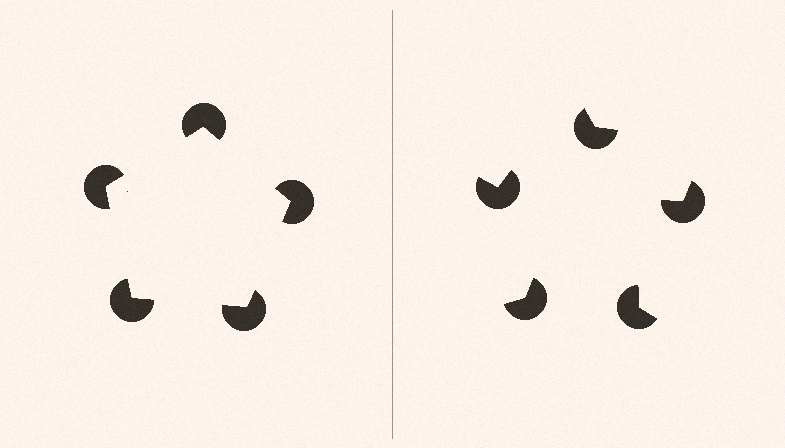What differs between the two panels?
The pac-man discs are positioned identically on both sides; only the wedge orientations differ. On the left they align to a pentagon; on the right they are misaligned.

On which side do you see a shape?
An illusory pentagon appears on the left side. On the right side the wedge cuts are rotated, so no coherent shape forms.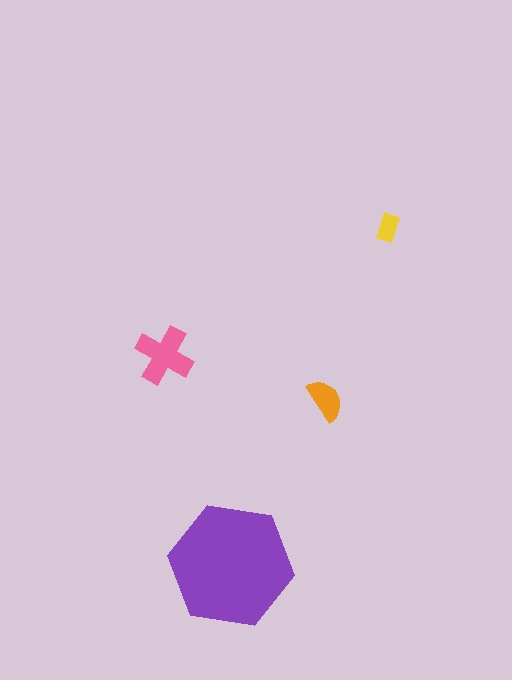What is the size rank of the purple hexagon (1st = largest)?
1st.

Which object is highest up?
The yellow rectangle is topmost.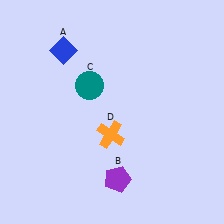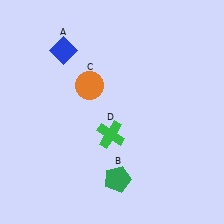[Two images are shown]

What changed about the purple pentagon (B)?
In Image 1, B is purple. In Image 2, it changed to green.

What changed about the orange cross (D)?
In Image 1, D is orange. In Image 2, it changed to green.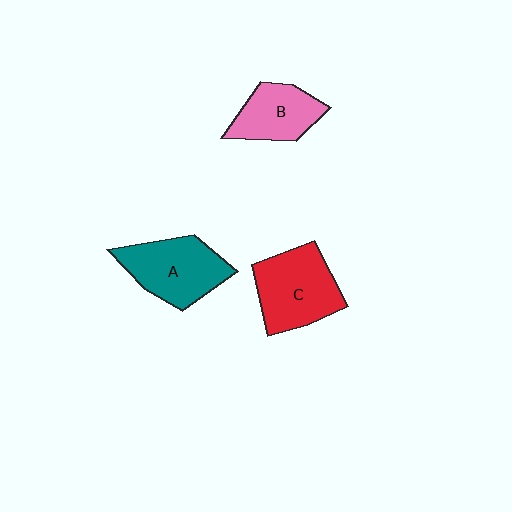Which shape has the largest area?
Shape C (red).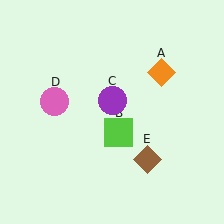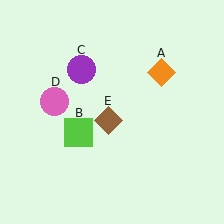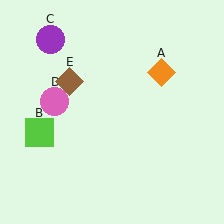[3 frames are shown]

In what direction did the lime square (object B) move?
The lime square (object B) moved left.